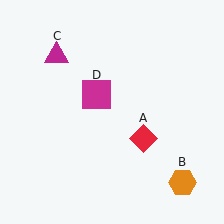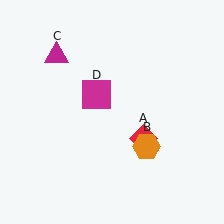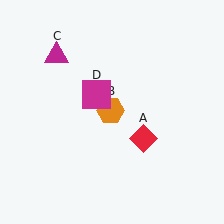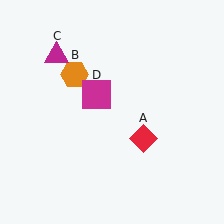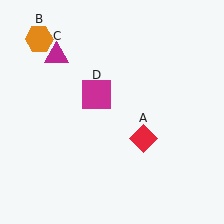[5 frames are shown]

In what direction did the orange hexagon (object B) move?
The orange hexagon (object B) moved up and to the left.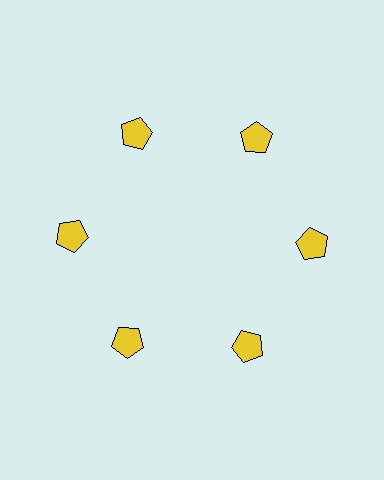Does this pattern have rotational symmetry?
Yes, this pattern has 6-fold rotational symmetry. It looks the same after rotating 60 degrees around the center.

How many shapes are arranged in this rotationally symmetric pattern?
There are 6 shapes, arranged in 6 groups of 1.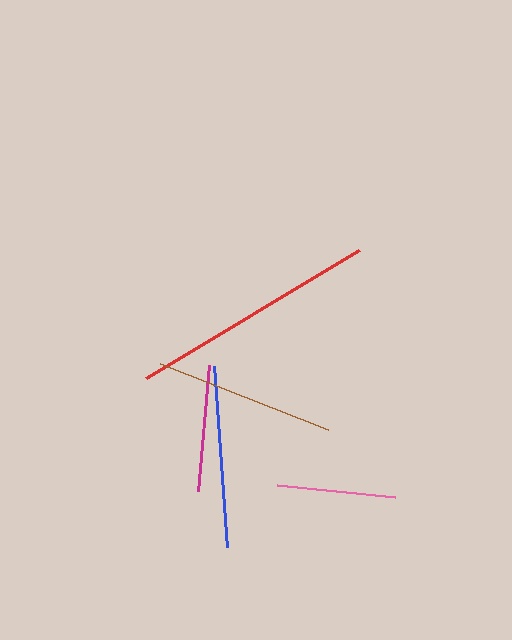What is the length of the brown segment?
The brown segment is approximately 180 pixels long.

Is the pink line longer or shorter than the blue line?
The blue line is longer than the pink line.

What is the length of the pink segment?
The pink segment is approximately 119 pixels long.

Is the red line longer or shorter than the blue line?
The red line is longer than the blue line.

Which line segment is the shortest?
The pink line is the shortest at approximately 119 pixels.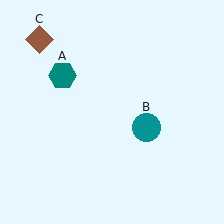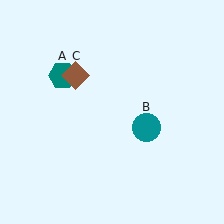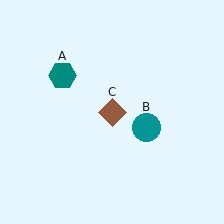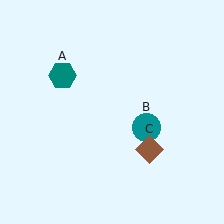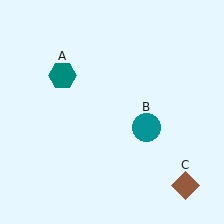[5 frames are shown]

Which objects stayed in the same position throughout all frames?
Teal hexagon (object A) and teal circle (object B) remained stationary.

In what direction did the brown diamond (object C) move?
The brown diamond (object C) moved down and to the right.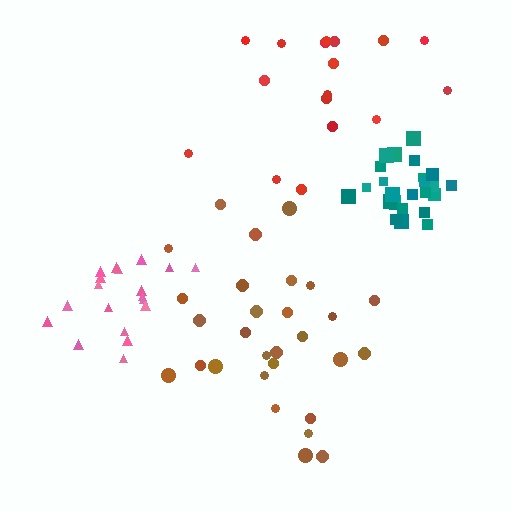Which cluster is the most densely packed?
Teal.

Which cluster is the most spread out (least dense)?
Brown.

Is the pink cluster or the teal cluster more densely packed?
Teal.